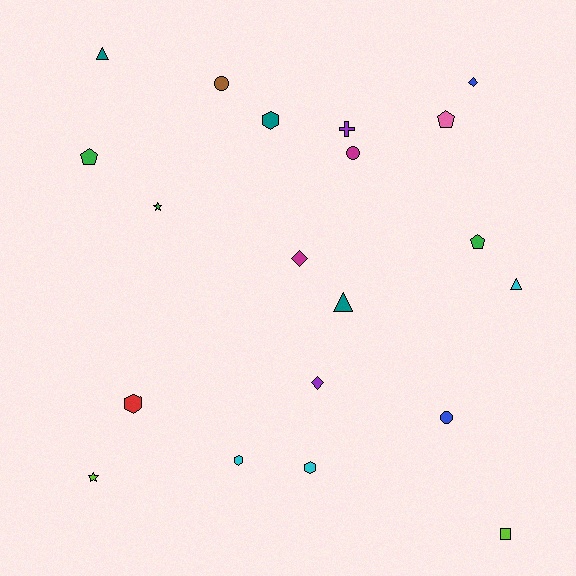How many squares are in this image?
There is 1 square.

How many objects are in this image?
There are 20 objects.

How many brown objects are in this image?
There is 1 brown object.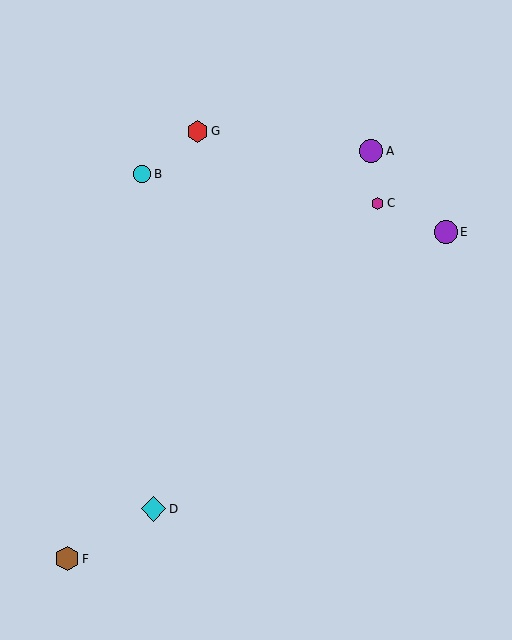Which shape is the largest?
The cyan diamond (labeled D) is the largest.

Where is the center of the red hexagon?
The center of the red hexagon is at (198, 131).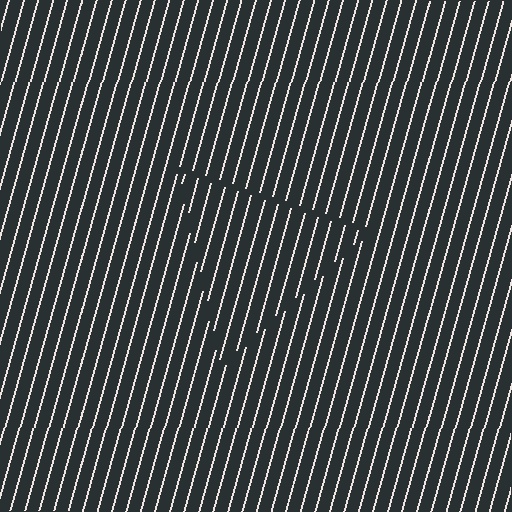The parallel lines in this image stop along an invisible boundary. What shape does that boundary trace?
An illusory triangle. The interior of the shape contains the same grating, shifted by half a period — the contour is defined by the phase discontinuity where line-ends from the inner and outer gratings abut.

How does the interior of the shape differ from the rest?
The interior of the shape contains the same grating, shifted by half a period — the contour is defined by the phase discontinuity where line-ends from the inner and outer gratings abut.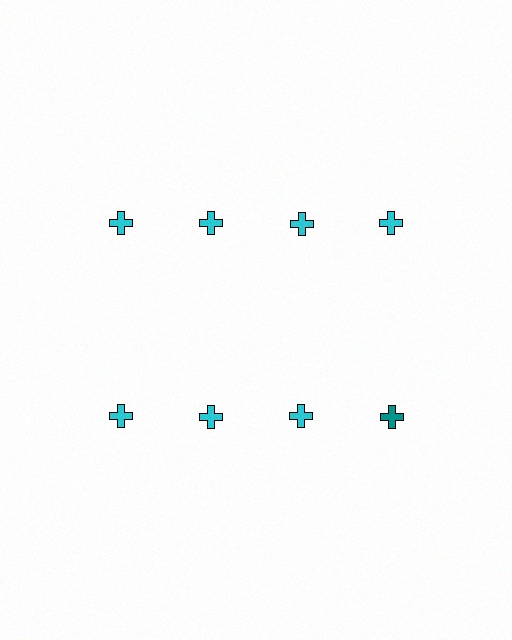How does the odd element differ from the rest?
It has a different color: teal instead of cyan.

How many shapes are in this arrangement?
There are 8 shapes arranged in a grid pattern.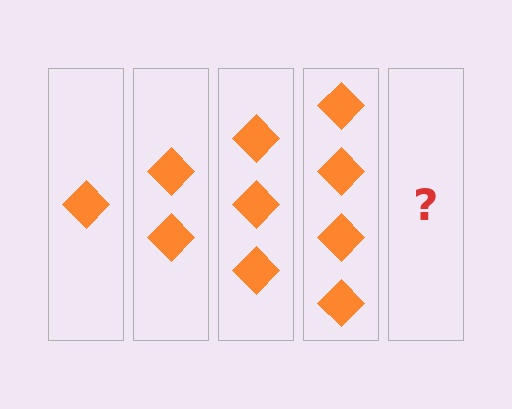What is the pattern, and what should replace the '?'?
The pattern is that each step adds one more diamond. The '?' should be 5 diamonds.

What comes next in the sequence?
The next element should be 5 diamonds.